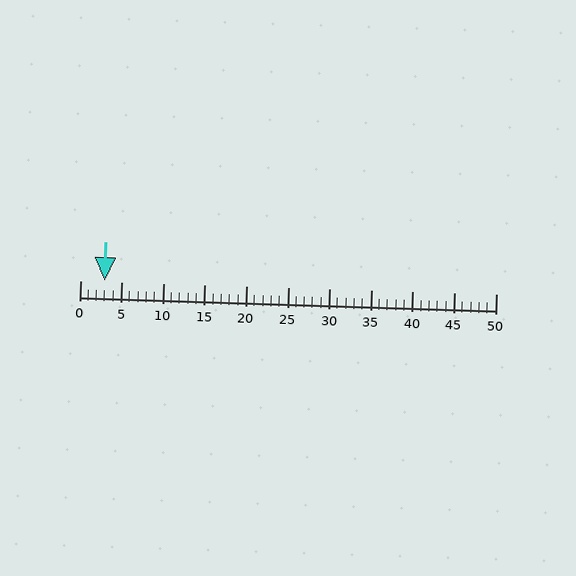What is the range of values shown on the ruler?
The ruler shows values from 0 to 50.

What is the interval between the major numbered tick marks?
The major tick marks are spaced 5 units apart.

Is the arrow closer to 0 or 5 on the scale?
The arrow is closer to 5.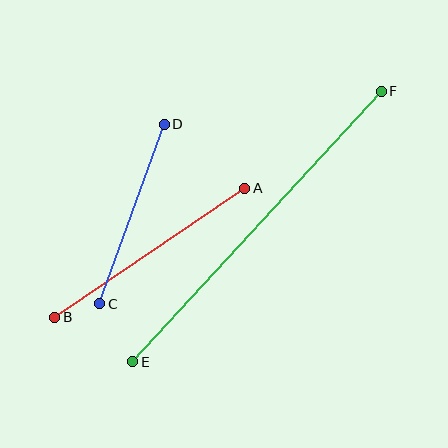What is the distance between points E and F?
The distance is approximately 367 pixels.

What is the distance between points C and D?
The distance is approximately 191 pixels.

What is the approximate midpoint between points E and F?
The midpoint is at approximately (257, 227) pixels.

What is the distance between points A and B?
The distance is approximately 229 pixels.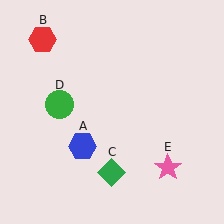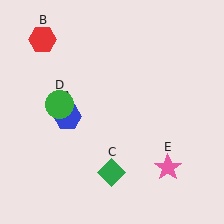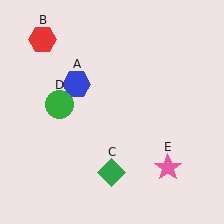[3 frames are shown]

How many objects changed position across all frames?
1 object changed position: blue hexagon (object A).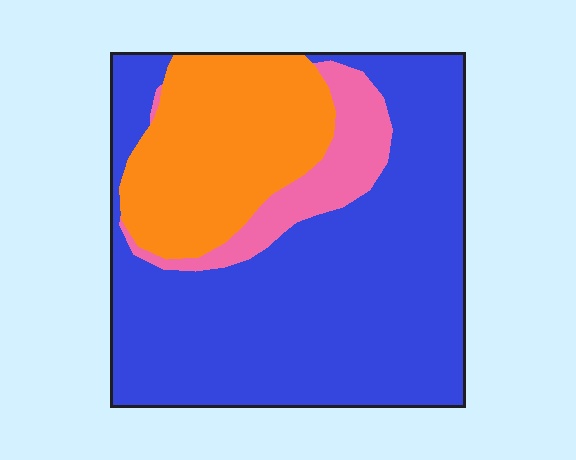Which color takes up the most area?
Blue, at roughly 65%.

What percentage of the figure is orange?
Orange takes up about one quarter (1/4) of the figure.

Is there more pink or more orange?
Orange.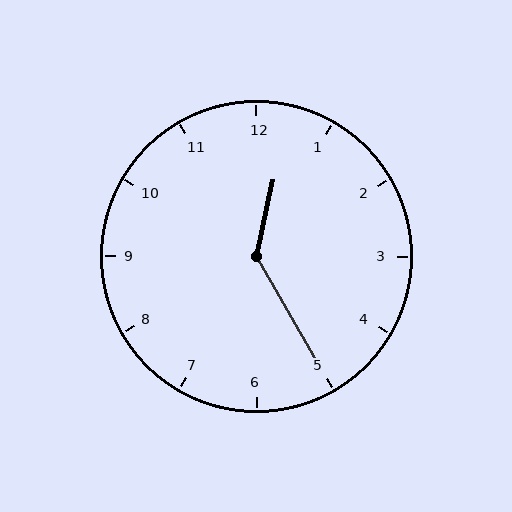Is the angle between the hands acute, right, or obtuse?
It is obtuse.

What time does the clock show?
12:25.